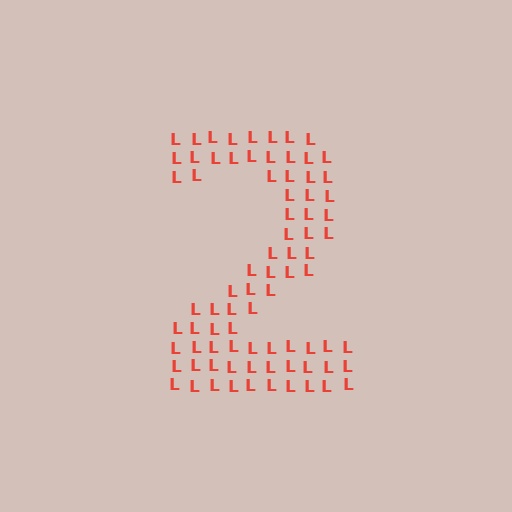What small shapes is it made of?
It is made of small letter L's.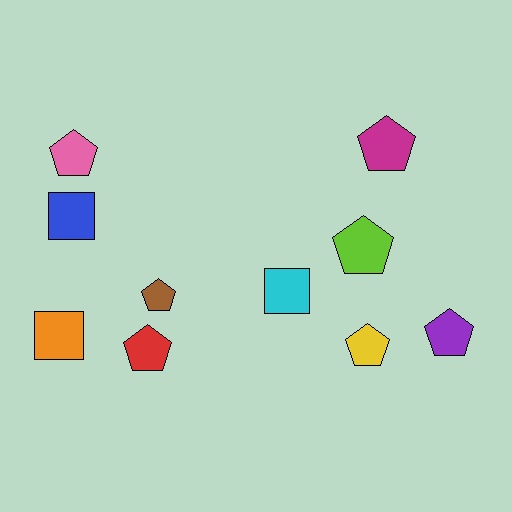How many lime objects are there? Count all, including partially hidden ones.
There is 1 lime object.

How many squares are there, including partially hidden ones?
There are 3 squares.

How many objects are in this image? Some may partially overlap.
There are 10 objects.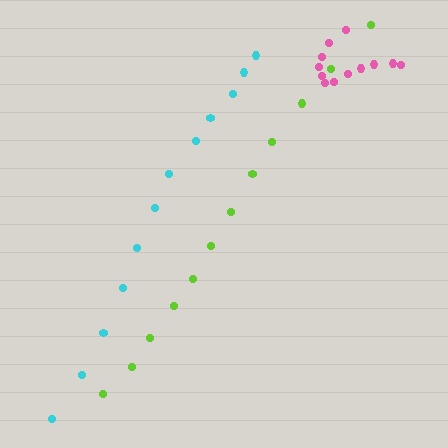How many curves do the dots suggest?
There are 3 distinct paths.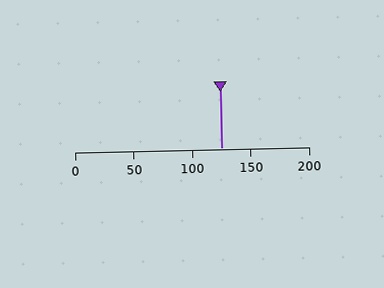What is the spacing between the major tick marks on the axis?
The major ticks are spaced 50 apart.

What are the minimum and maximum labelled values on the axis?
The axis runs from 0 to 200.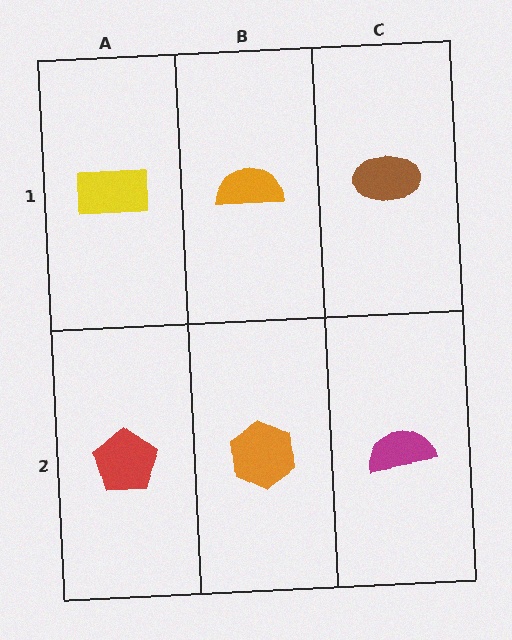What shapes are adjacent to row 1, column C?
A magenta semicircle (row 2, column C), an orange semicircle (row 1, column B).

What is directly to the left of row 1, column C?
An orange semicircle.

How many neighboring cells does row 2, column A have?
2.